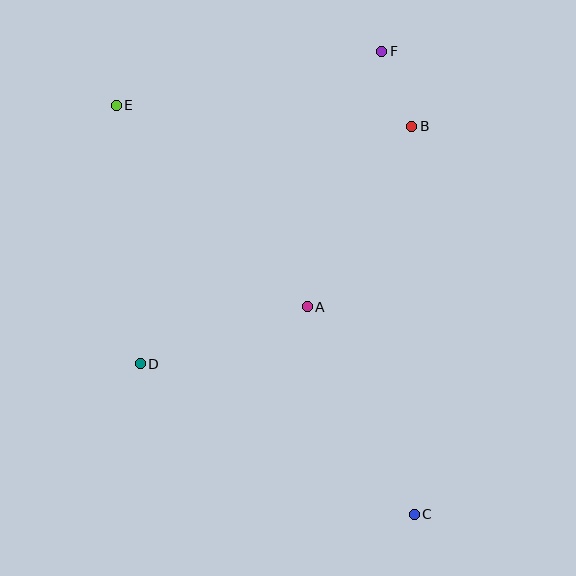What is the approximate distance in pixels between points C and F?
The distance between C and F is approximately 464 pixels.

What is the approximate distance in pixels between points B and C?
The distance between B and C is approximately 388 pixels.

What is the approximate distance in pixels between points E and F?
The distance between E and F is approximately 271 pixels.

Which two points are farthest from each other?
Points C and E are farthest from each other.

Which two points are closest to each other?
Points B and F are closest to each other.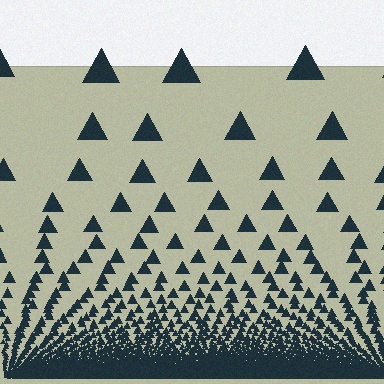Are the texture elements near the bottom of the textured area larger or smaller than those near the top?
Smaller. The gradient is inverted — elements near the bottom are smaller and denser.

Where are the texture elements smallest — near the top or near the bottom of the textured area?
Near the bottom.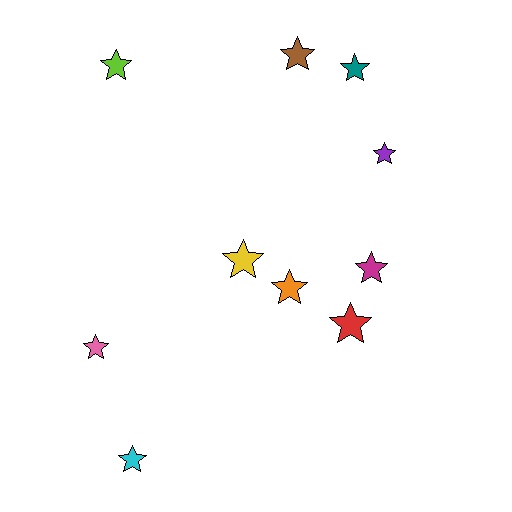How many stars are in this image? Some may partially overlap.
There are 10 stars.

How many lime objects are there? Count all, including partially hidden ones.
There is 1 lime object.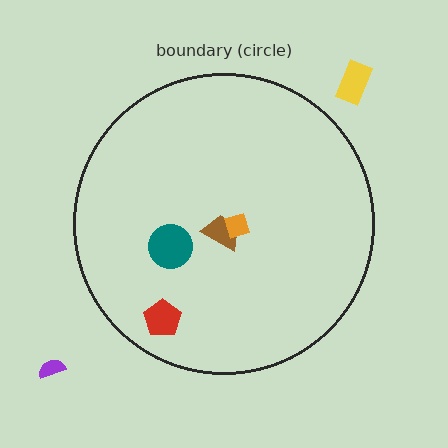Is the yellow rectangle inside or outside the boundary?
Outside.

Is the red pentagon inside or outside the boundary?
Inside.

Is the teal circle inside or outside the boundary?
Inside.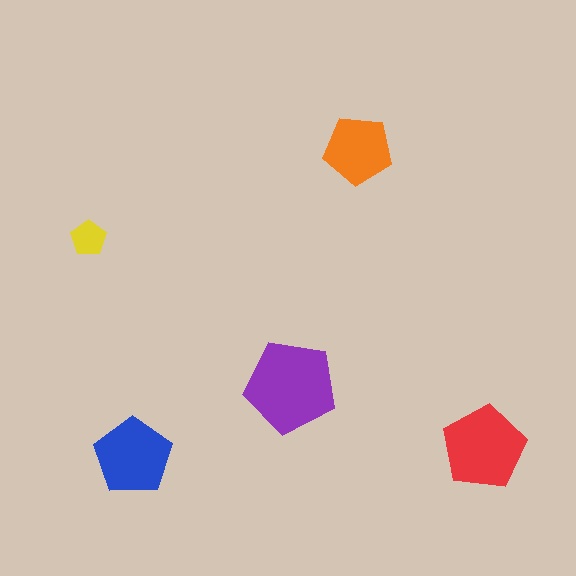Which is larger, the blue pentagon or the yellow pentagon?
The blue one.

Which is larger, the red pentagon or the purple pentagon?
The purple one.